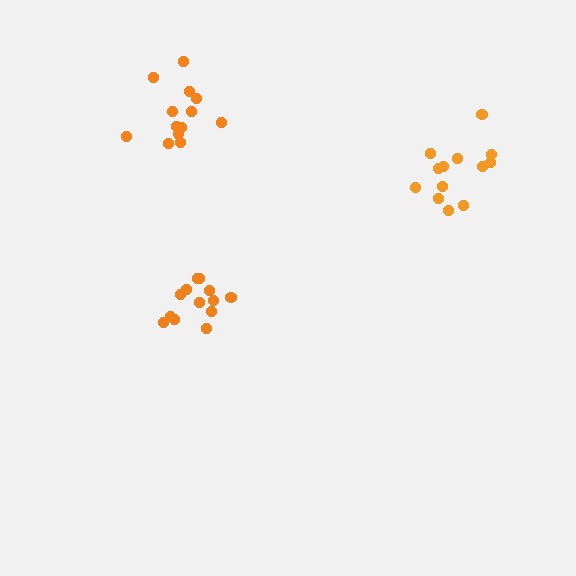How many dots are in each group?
Group 1: 13 dots, Group 2: 13 dots, Group 3: 13 dots (39 total).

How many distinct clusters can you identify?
There are 3 distinct clusters.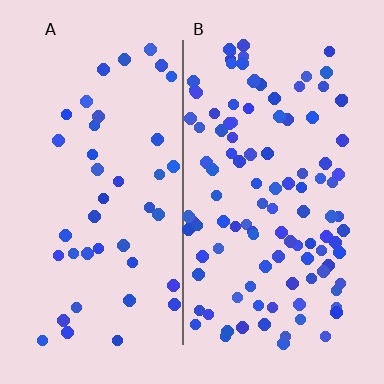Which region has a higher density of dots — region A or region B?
B (the right).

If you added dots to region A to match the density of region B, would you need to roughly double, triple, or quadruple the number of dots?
Approximately triple.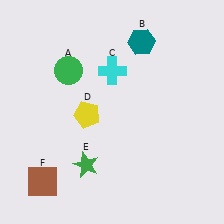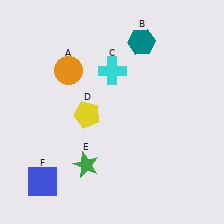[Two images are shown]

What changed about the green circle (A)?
In Image 1, A is green. In Image 2, it changed to orange.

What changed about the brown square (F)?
In Image 1, F is brown. In Image 2, it changed to blue.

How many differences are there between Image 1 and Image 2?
There are 2 differences between the two images.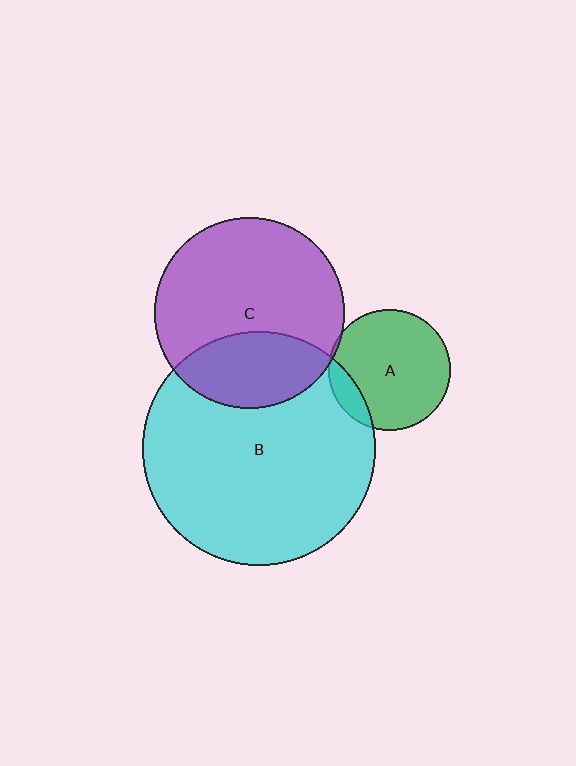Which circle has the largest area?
Circle B (cyan).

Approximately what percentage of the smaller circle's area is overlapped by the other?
Approximately 10%.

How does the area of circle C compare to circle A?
Approximately 2.5 times.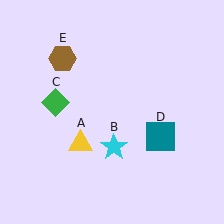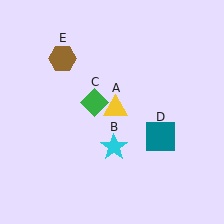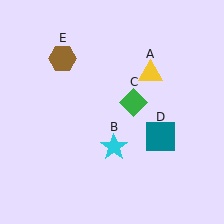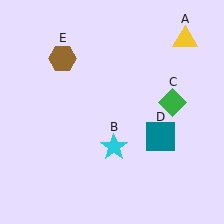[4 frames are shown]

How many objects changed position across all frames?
2 objects changed position: yellow triangle (object A), green diamond (object C).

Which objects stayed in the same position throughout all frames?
Cyan star (object B) and teal square (object D) and brown hexagon (object E) remained stationary.